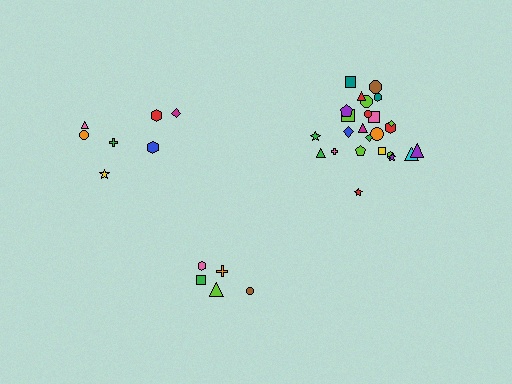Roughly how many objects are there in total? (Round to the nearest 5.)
Roughly 35 objects in total.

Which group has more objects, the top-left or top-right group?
The top-right group.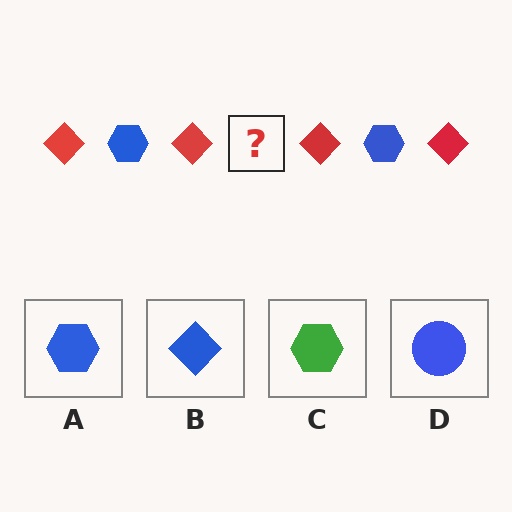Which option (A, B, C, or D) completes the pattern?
A.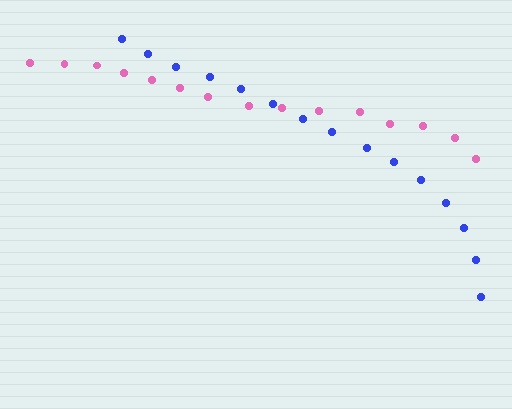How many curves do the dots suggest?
There are 2 distinct paths.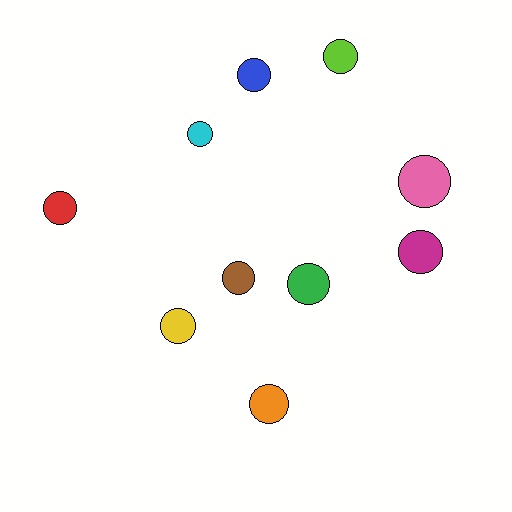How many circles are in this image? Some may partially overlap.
There are 10 circles.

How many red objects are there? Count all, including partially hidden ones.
There is 1 red object.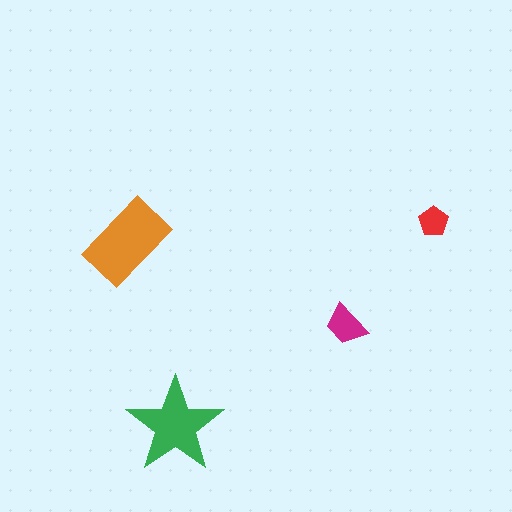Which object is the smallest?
The red pentagon.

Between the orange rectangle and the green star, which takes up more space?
The orange rectangle.